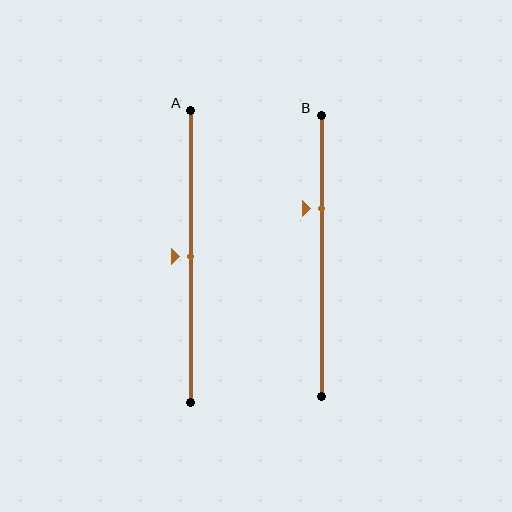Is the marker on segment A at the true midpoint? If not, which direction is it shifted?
Yes, the marker on segment A is at the true midpoint.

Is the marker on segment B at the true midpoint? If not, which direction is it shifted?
No, the marker on segment B is shifted upward by about 17% of the segment length.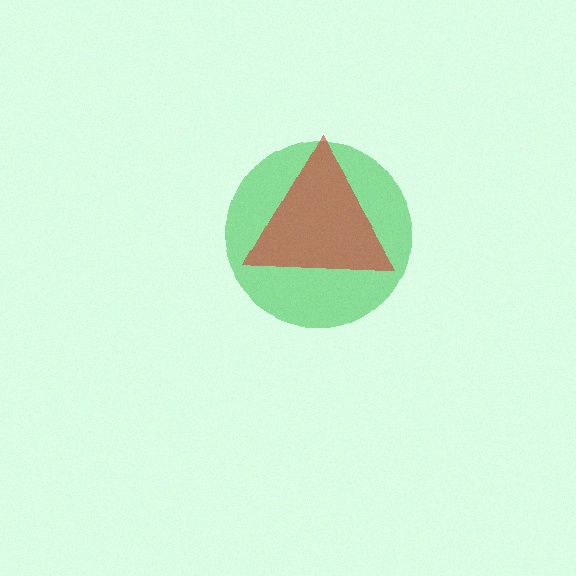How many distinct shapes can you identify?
There are 2 distinct shapes: a green circle, a red triangle.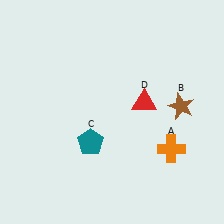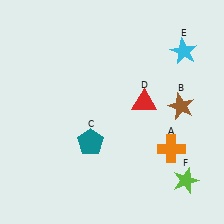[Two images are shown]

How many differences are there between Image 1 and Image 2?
There are 2 differences between the two images.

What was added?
A cyan star (E), a lime star (F) were added in Image 2.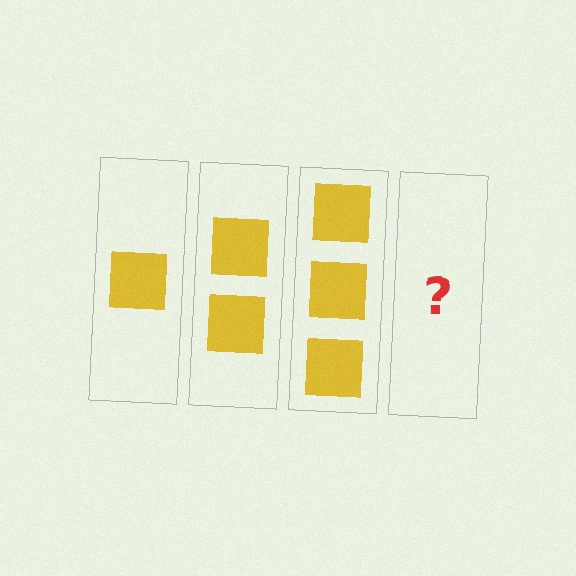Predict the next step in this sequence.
The next step is 4 squares.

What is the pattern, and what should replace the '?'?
The pattern is that each step adds one more square. The '?' should be 4 squares.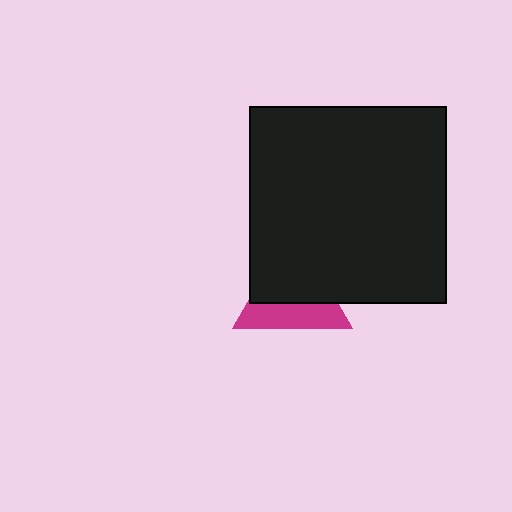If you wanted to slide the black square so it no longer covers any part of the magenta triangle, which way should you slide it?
Slide it up — that is the most direct way to separate the two shapes.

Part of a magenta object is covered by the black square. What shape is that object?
It is a triangle.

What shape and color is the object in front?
The object in front is a black square.